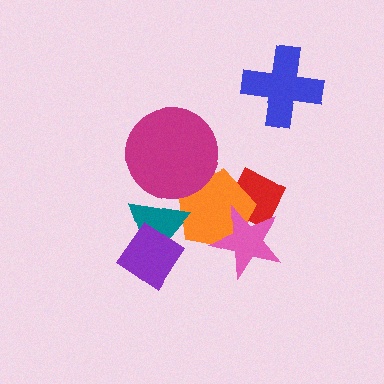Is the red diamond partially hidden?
Yes, it is partially covered by another shape.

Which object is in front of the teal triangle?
The purple diamond is in front of the teal triangle.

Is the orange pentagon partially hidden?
Yes, it is partially covered by another shape.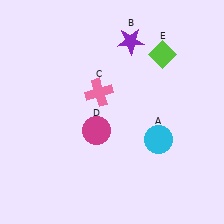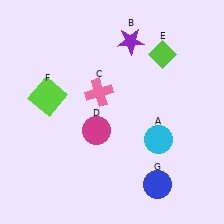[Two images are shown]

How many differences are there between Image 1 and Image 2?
There are 2 differences between the two images.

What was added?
A lime square (F), a blue circle (G) were added in Image 2.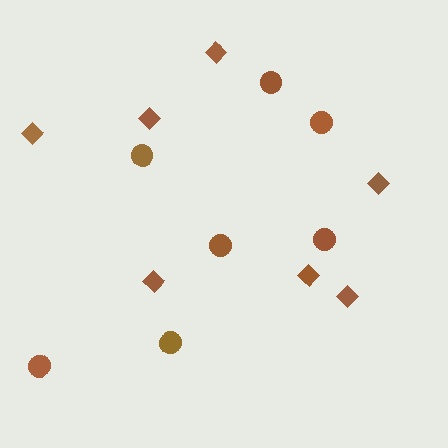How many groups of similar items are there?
There are 2 groups: one group of circles (7) and one group of diamonds (7).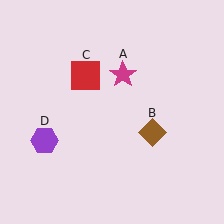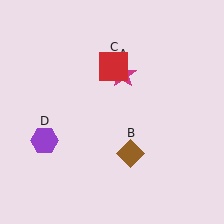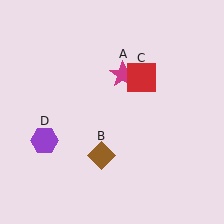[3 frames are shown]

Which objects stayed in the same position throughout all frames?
Magenta star (object A) and purple hexagon (object D) remained stationary.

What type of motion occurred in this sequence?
The brown diamond (object B), red square (object C) rotated clockwise around the center of the scene.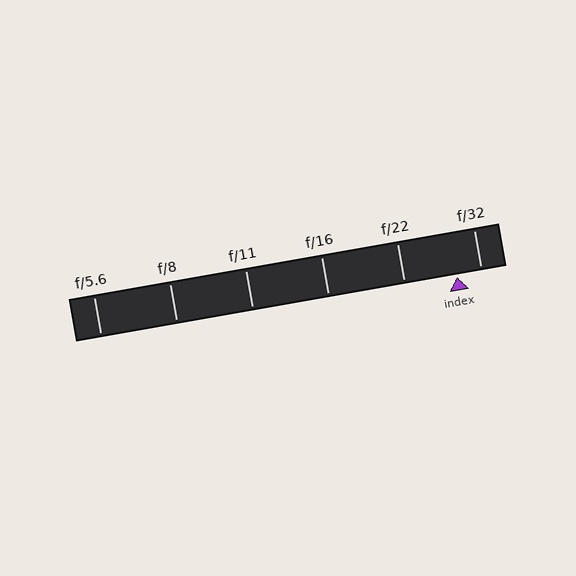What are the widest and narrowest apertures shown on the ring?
The widest aperture shown is f/5.6 and the narrowest is f/32.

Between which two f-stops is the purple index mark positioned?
The index mark is between f/22 and f/32.